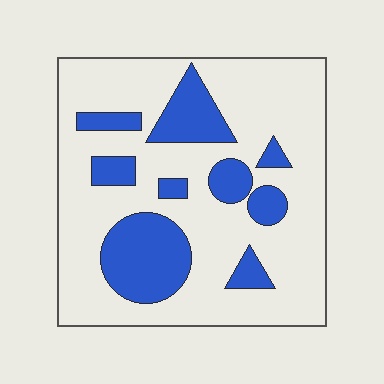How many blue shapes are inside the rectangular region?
9.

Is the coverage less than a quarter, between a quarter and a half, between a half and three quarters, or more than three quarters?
Between a quarter and a half.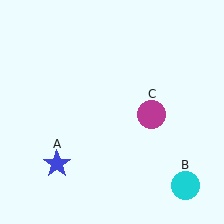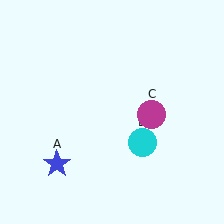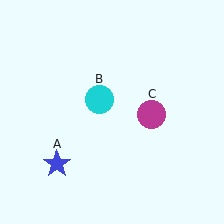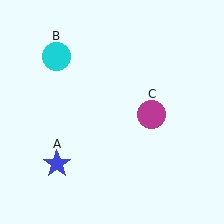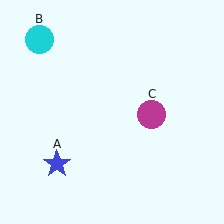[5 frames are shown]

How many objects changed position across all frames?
1 object changed position: cyan circle (object B).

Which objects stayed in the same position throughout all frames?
Blue star (object A) and magenta circle (object C) remained stationary.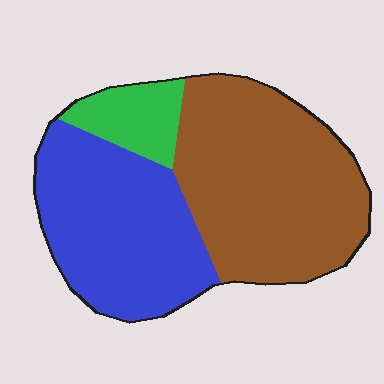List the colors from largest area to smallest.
From largest to smallest: brown, blue, green.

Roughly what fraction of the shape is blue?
Blue covers roughly 40% of the shape.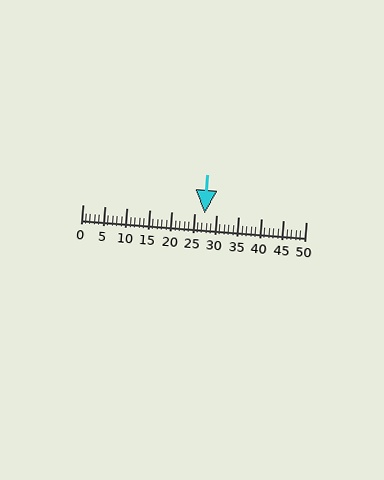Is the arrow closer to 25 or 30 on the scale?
The arrow is closer to 25.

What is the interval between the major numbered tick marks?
The major tick marks are spaced 5 units apart.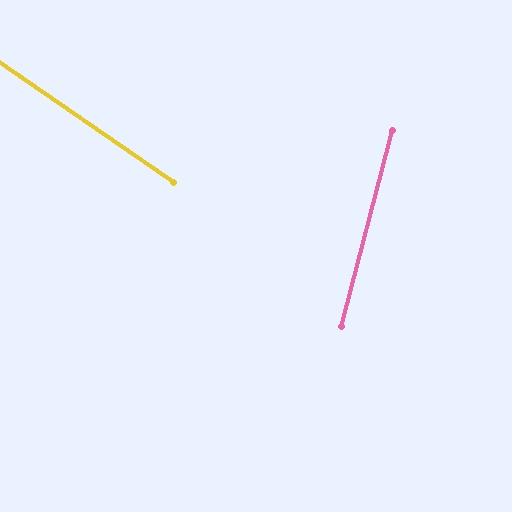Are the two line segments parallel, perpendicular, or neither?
Neither parallel nor perpendicular — they differ by about 70°.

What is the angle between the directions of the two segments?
Approximately 70 degrees.